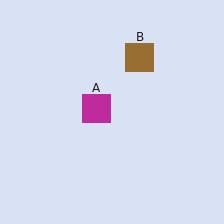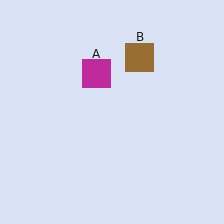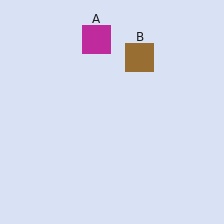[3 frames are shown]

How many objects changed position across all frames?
1 object changed position: magenta square (object A).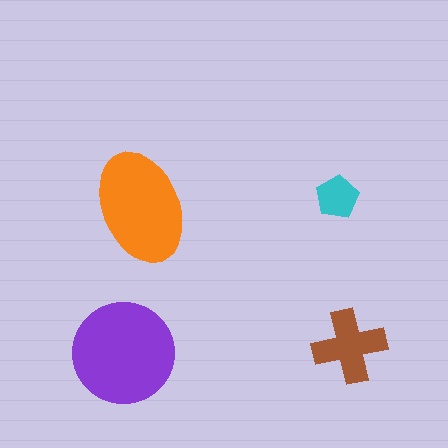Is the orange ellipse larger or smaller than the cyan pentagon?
Larger.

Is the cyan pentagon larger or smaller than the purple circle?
Smaller.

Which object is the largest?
The purple circle.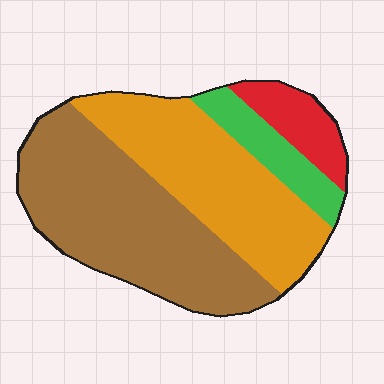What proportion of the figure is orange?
Orange takes up about three eighths (3/8) of the figure.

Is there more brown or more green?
Brown.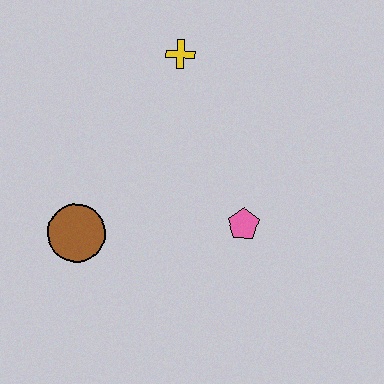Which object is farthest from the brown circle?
The yellow cross is farthest from the brown circle.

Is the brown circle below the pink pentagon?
Yes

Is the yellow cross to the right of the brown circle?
Yes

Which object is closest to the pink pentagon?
The brown circle is closest to the pink pentagon.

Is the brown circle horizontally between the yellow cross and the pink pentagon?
No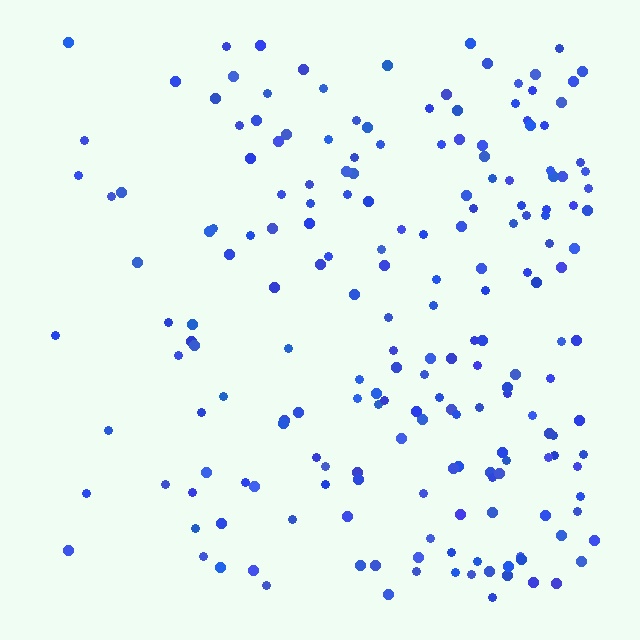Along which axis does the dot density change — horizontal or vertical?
Horizontal.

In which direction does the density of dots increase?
From left to right, with the right side densest.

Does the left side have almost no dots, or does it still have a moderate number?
Still a moderate number, just noticeably fewer than the right.